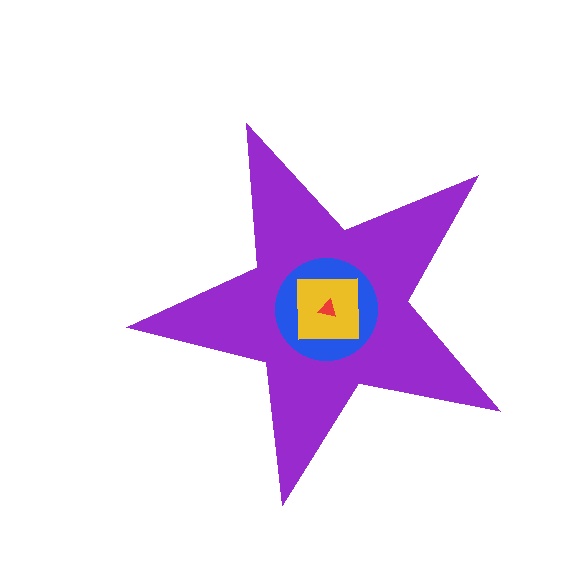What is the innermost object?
The red triangle.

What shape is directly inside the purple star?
The blue circle.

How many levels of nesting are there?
4.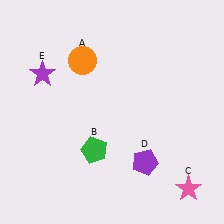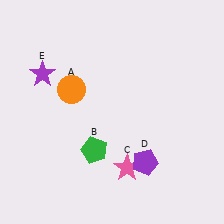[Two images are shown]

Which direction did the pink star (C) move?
The pink star (C) moved left.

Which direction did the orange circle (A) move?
The orange circle (A) moved down.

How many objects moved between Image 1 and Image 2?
2 objects moved between the two images.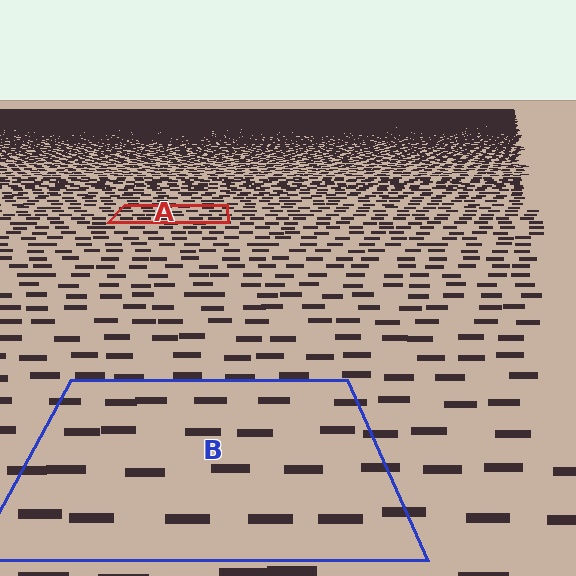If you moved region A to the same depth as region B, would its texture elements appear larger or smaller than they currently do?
They would appear larger. At a closer depth, the same texture elements are projected at a bigger on-screen size.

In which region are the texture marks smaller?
The texture marks are smaller in region A, because it is farther away.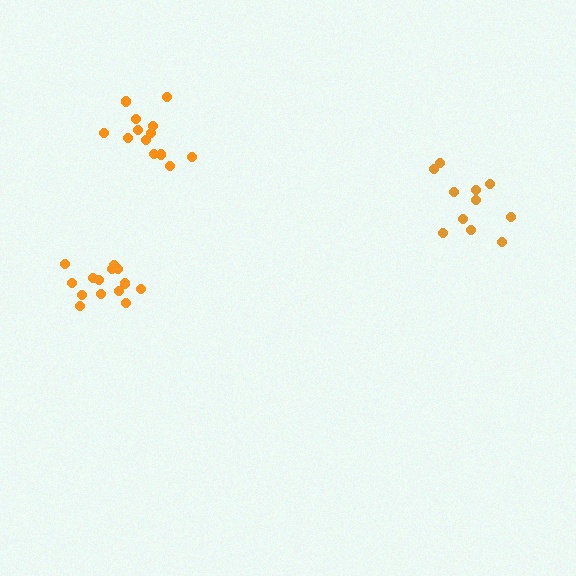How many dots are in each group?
Group 1: 14 dots, Group 2: 11 dots, Group 3: 13 dots (38 total).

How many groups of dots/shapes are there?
There are 3 groups.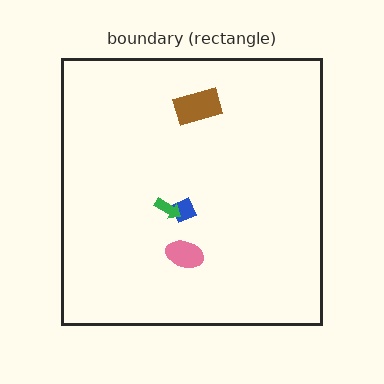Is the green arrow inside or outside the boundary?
Inside.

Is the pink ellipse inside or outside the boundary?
Inside.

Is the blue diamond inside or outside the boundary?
Inside.